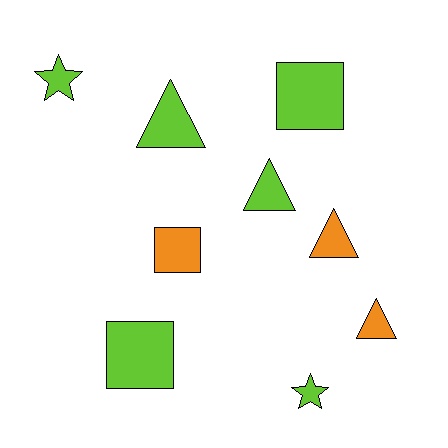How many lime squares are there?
There are 2 lime squares.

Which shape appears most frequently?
Triangle, with 4 objects.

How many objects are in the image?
There are 9 objects.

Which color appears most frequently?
Lime, with 6 objects.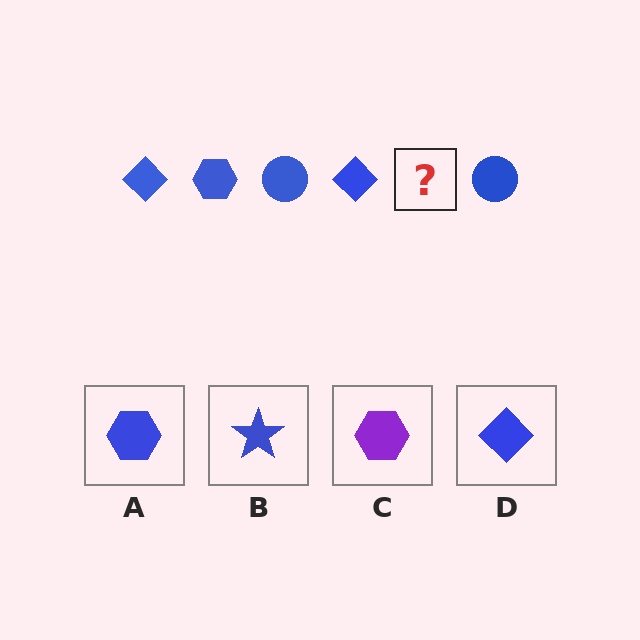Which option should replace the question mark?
Option A.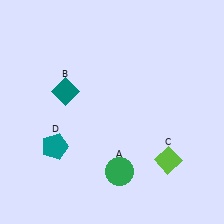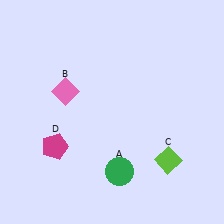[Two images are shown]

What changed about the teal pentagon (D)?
In Image 1, D is teal. In Image 2, it changed to magenta.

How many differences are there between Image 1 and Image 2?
There are 2 differences between the two images.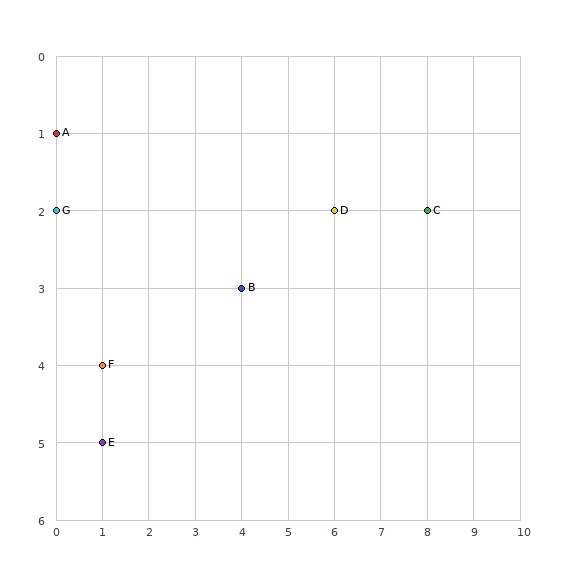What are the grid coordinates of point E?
Point E is at grid coordinates (1, 5).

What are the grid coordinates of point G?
Point G is at grid coordinates (0, 2).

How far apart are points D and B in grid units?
Points D and B are 2 columns and 1 row apart (about 2.2 grid units diagonally).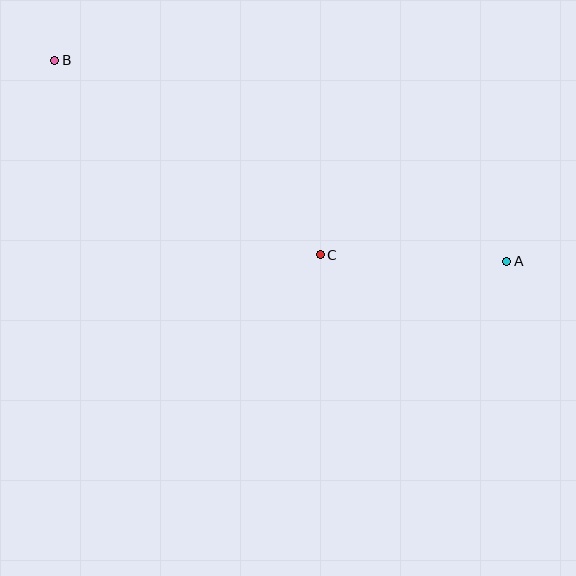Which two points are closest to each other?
Points A and C are closest to each other.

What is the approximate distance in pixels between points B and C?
The distance between B and C is approximately 329 pixels.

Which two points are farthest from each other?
Points A and B are farthest from each other.